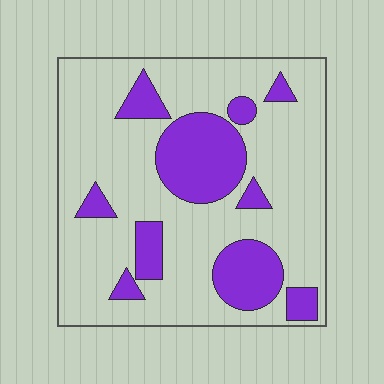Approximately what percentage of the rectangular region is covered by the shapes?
Approximately 25%.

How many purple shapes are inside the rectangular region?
10.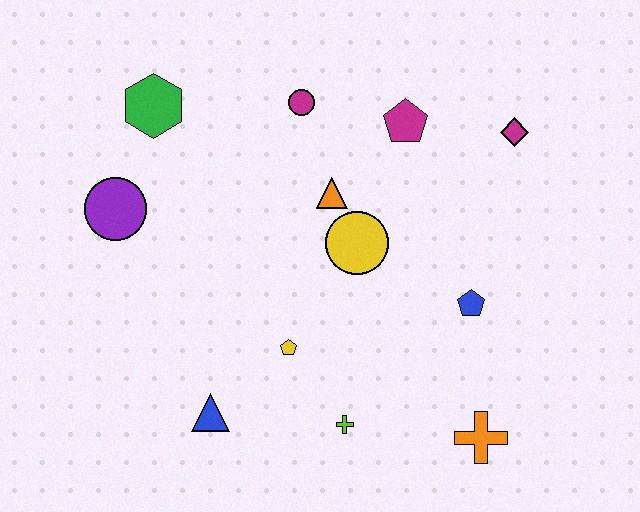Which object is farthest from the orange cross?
The green hexagon is farthest from the orange cross.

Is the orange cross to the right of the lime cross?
Yes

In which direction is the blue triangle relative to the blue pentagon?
The blue triangle is to the left of the blue pentagon.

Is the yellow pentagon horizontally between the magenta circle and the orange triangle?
No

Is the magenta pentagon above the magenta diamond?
Yes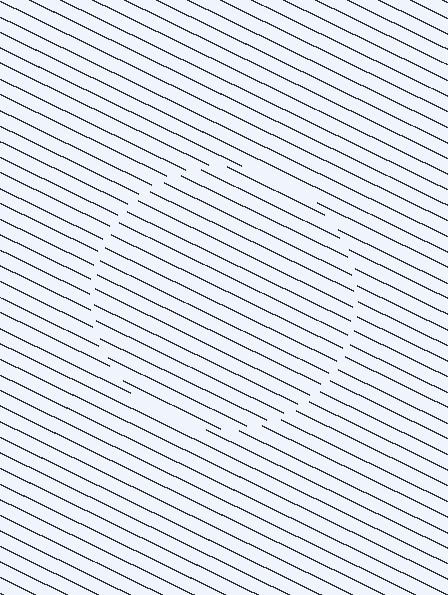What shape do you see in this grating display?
An illusory circle. The interior of the shape contains the same grating, shifted by half a period — the contour is defined by the phase discontinuity where line-ends from the inner and outer gratings abut.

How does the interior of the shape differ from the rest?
The interior of the shape contains the same grating, shifted by half a period — the contour is defined by the phase discontinuity where line-ends from the inner and outer gratings abut.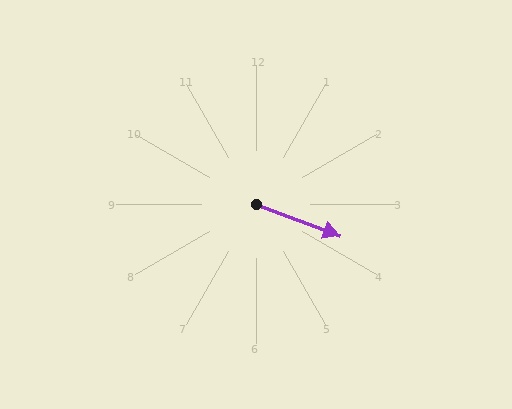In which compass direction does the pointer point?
East.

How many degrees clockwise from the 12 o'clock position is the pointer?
Approximately 111 degrees.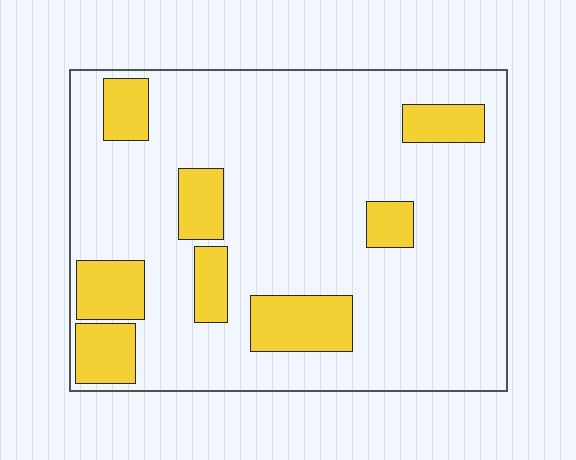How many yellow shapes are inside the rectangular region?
8.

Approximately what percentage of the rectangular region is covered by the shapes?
Approximately 20%.